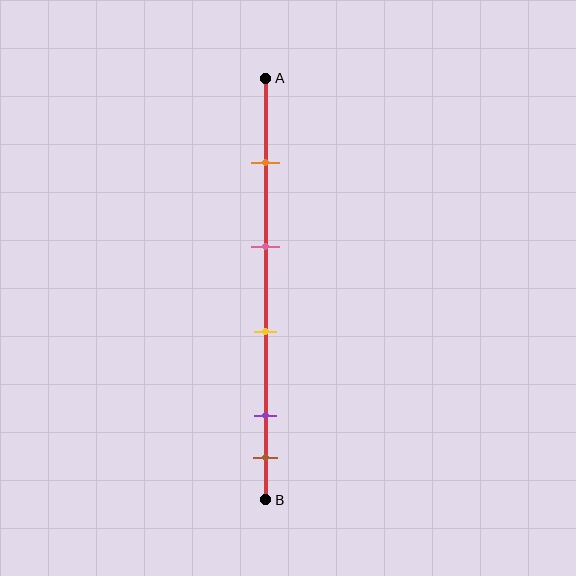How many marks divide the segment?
There are 5 marks dividing the segment.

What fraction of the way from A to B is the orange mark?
The orange mark is approximately 20% (0.2) of the way from A to B.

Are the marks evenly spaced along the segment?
No, the marks are not evenly spaced.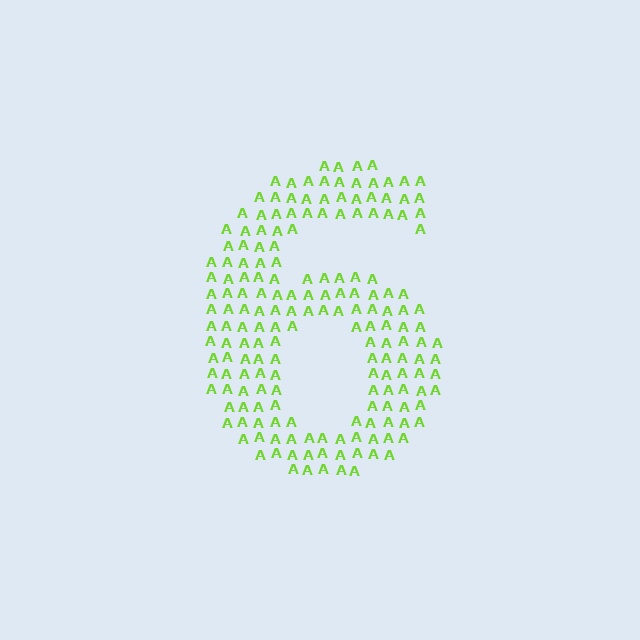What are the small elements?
The small elements are letter A's.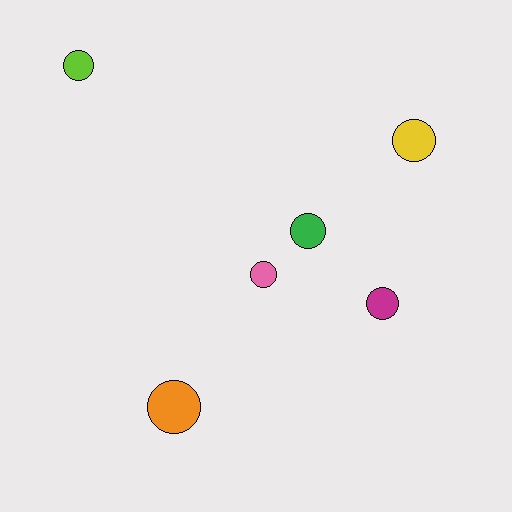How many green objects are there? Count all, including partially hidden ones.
There is 1 green object.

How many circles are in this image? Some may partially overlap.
There are 6 circles.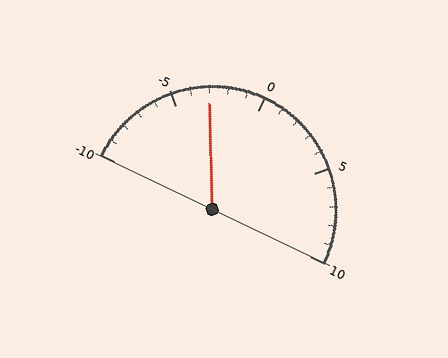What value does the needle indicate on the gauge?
The needle indicates approximately -3.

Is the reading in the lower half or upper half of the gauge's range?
The reading is in the lower half of the range (-10 to 10).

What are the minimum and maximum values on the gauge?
The gauge ranges from -10 to 10.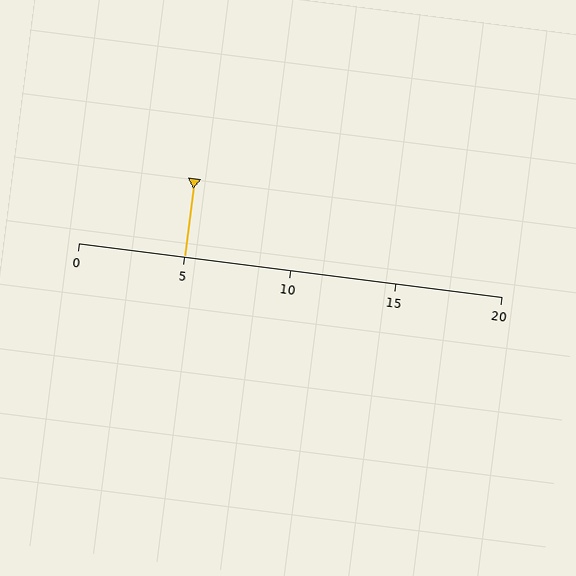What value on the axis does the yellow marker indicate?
The marker indicates approximately 5.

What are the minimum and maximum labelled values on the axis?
The axis runs from 0 to 20.